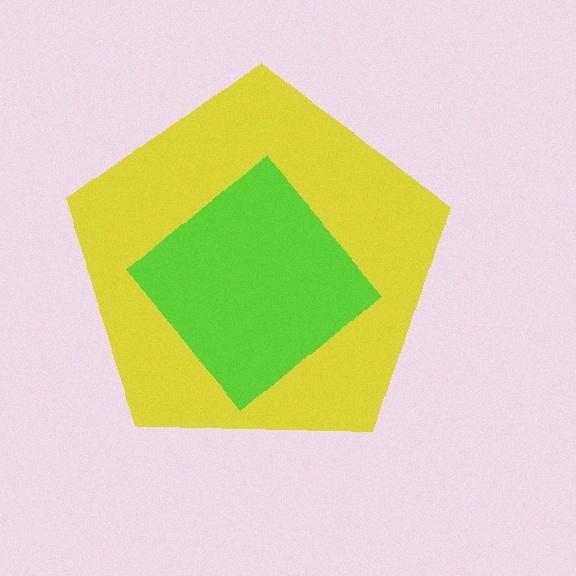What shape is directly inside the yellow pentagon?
The lime diamond.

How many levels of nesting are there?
2.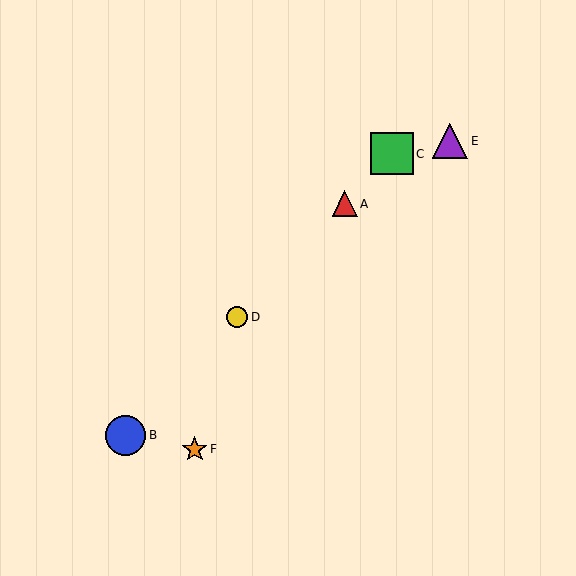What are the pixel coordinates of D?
Object D is at (237, 317).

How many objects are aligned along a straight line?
4 objects (A, B, C, D) are aligned along a straight line.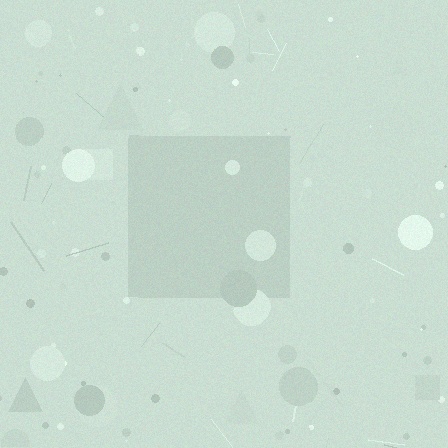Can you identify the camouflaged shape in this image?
The camouflaged shape is a square.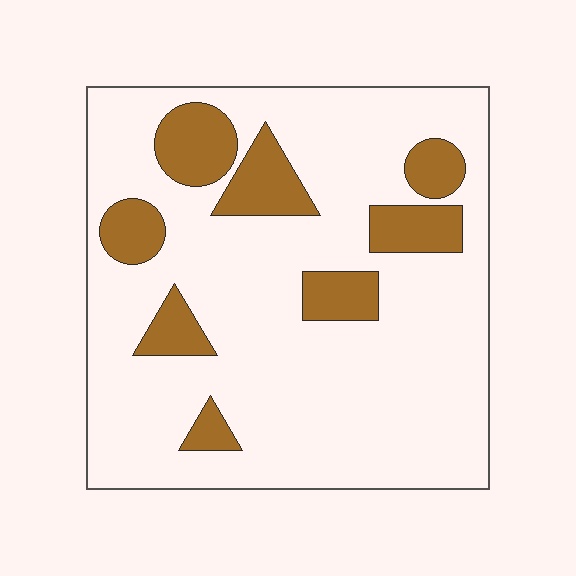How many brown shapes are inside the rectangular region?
8.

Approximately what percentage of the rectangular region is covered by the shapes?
Approximately 20%.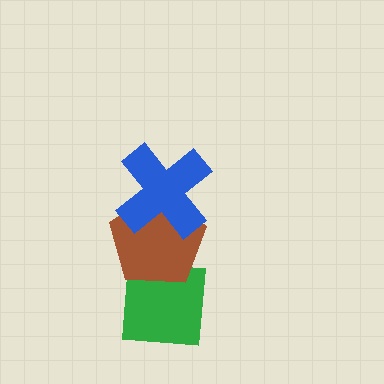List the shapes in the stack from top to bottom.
From top to bottom: the blue cross, the brown pentagon, the green square.